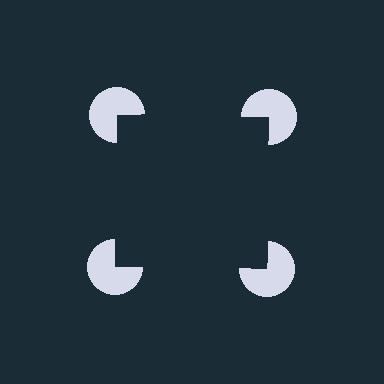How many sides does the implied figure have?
4 sides.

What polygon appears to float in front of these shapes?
An illusory square — its edges are inferred from the aligned wedge cuts in the pac-man discs, not physically drawn.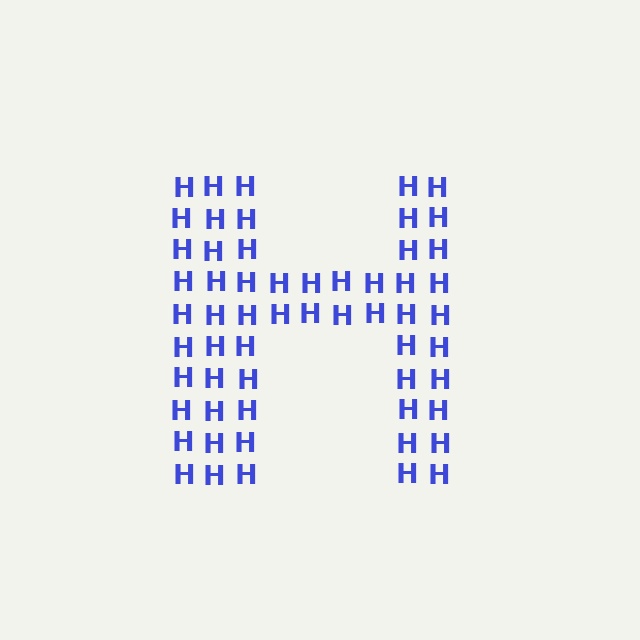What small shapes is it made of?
It is made of small letter H's.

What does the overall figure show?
The overall figure shows the letter H.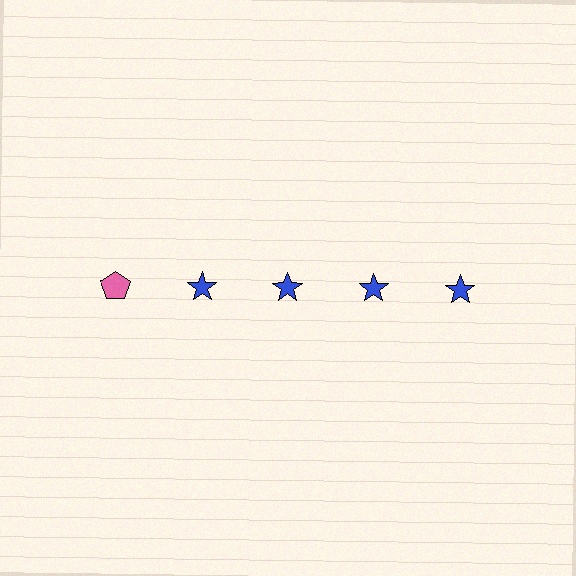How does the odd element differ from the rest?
It differs in both color (pink instead of blue) and shape (pentagon instead of star).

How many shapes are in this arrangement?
There are 5 shapes arranged in a grid pattern.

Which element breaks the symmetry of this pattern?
The pink pentagon in the top row, leftmost column breaks the symmetry. All other shapes are blue stars.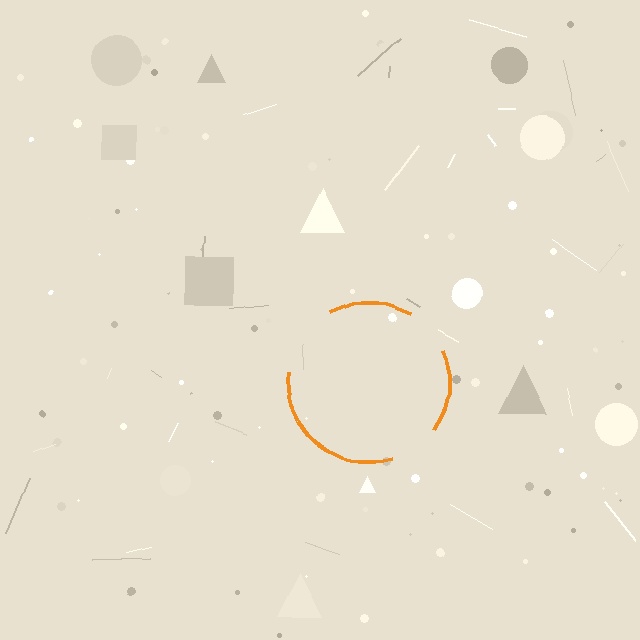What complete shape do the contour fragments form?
The contour fragments form a circle.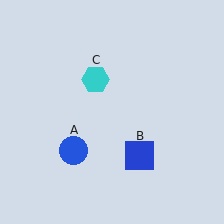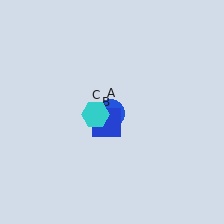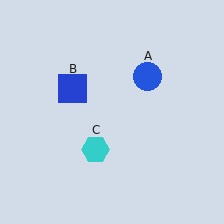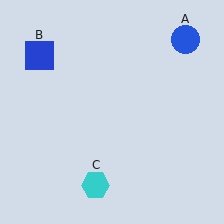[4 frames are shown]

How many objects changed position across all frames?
3 objects changed position: blue circle (object A), blue square (object B), cyan hexagon (object C).